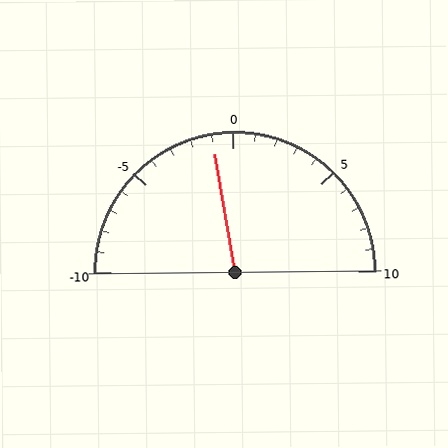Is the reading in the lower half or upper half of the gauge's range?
The reading is in the lower half of the range (-10 to 10).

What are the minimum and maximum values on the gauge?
The gauge ranges from -10 to 10.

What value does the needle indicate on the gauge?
The needle indicates approximately -1.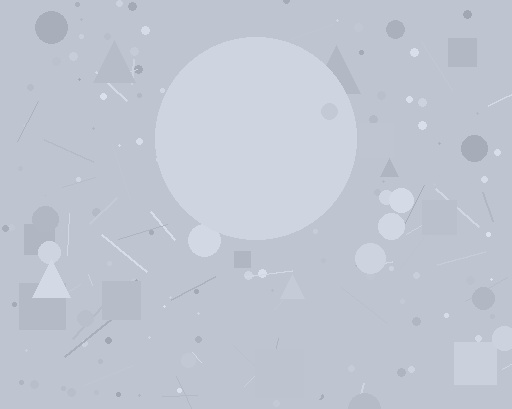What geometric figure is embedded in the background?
A circle is embedded in the background.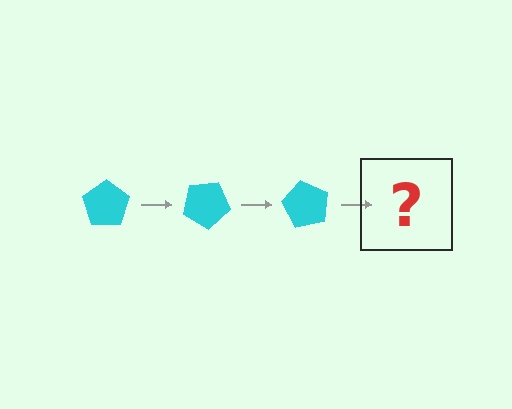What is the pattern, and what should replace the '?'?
The pattern is that the pentagon rotates 30 degrees each step. The '?' should be a cyan pentagon rotated 90 degrees.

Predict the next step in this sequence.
The next step is a cyan pentagon rotated 90 degrees.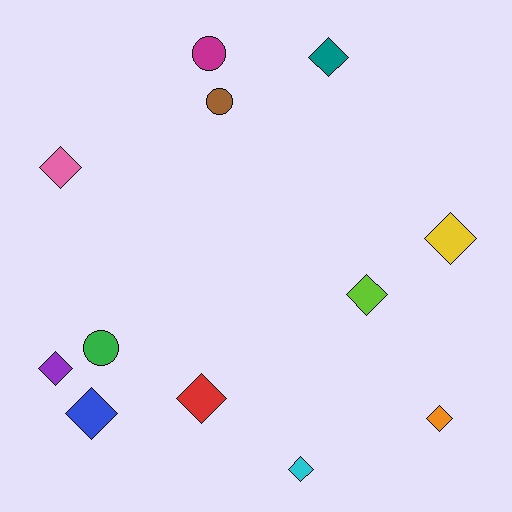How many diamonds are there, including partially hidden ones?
There are 9 diamonds.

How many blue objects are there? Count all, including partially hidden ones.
There is 1 blue object.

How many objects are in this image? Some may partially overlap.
There are 12 objects.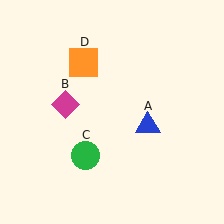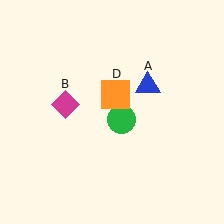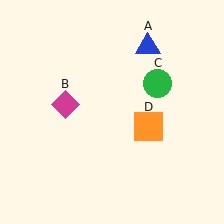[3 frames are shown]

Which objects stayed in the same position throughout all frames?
Magenta diamond (object B) remained stationary.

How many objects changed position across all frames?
3 objects changed position: blue triangle (object A), green circle (object C), orange square (object D).